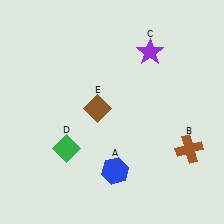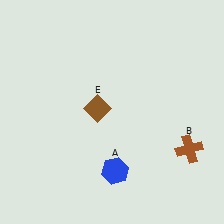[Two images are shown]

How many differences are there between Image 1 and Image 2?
There are 2 differences between the two images.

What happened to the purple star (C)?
The purple star (C) was removed in Image 2. It was in the top-right area of Image 1.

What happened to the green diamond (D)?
The green diamond (D) was removed in Image 2. It was in the bottom-left area of Image 1.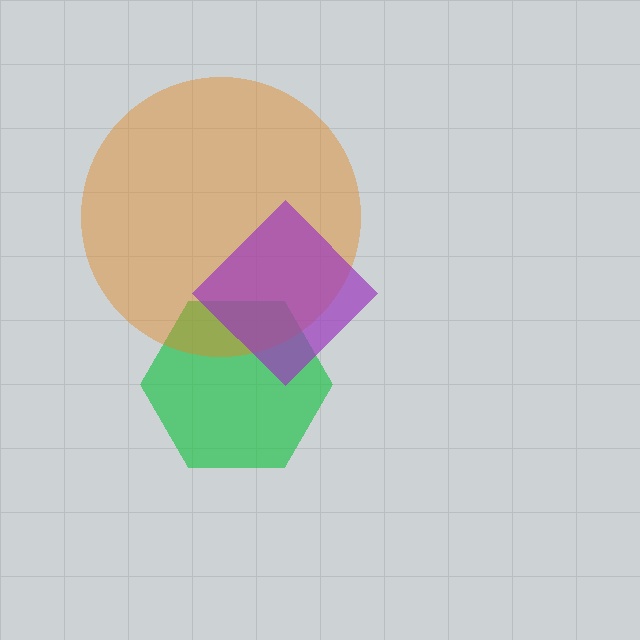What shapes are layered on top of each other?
The layered shapes are: a green hexagon, an orange circle, a purple diamond.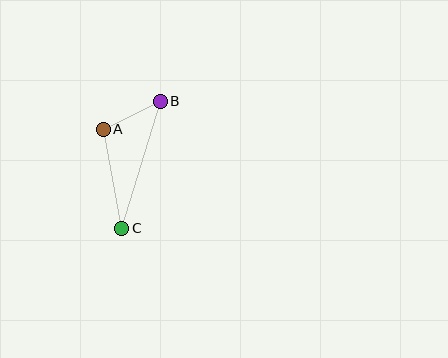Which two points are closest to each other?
Points A and B are closest to each other.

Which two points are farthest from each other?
Points B and C are farthest from each other.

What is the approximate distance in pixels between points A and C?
The distance between A and C is approximately 101 pixels.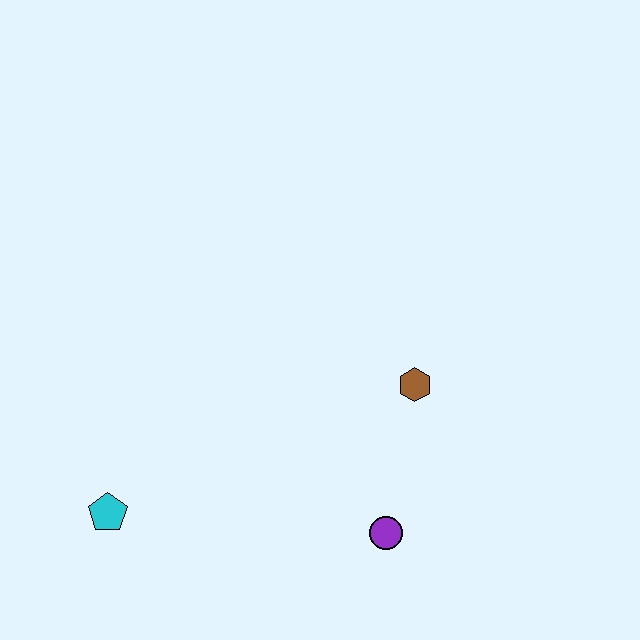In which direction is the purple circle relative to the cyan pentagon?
The purple circle is to the right of the cyan pentagon.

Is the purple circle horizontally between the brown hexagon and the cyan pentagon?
Yes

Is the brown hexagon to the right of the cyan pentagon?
Yes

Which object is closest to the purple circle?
The brown hexagon is closest to the purple circle.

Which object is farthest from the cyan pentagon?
The brown hexagon is farthest from the cyan pentagon.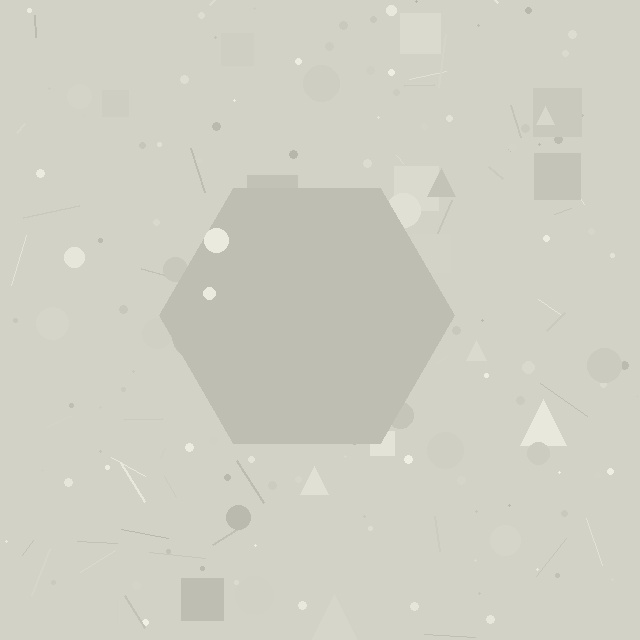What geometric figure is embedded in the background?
A hexagon is embedded in the background.